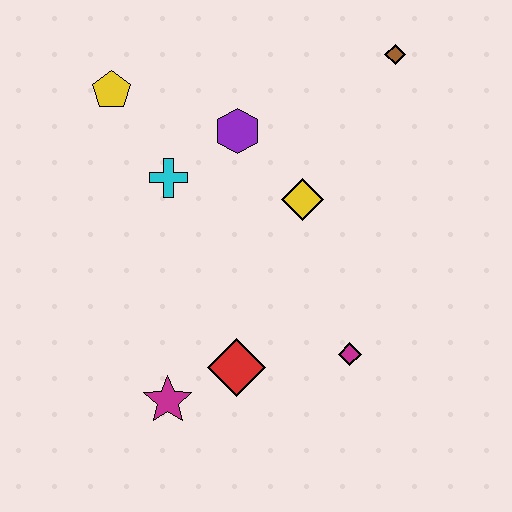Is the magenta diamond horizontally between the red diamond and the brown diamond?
Yes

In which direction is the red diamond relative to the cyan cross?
The red diamond is below the cyan cross.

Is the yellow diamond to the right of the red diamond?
Yes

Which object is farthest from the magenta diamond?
The yellow pentagon is farthest from the magenta diamond.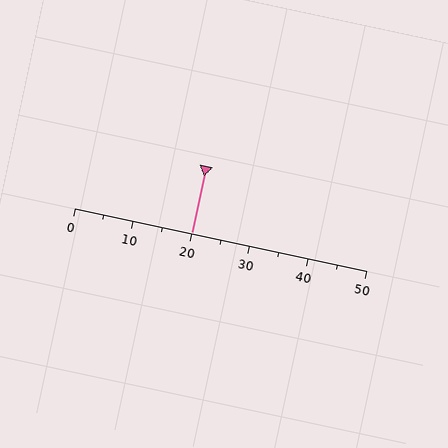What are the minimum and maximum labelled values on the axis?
The axis runs from 0 to 50.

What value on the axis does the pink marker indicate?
The marker indicates approximately 20.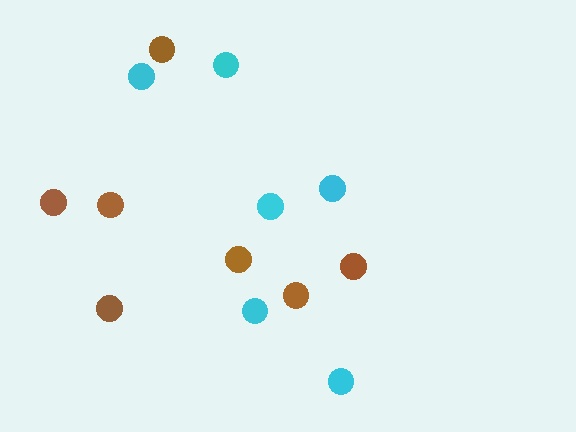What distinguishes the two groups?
There are 2 groups: one group of brown circles (7) and one group of cyan circles (6).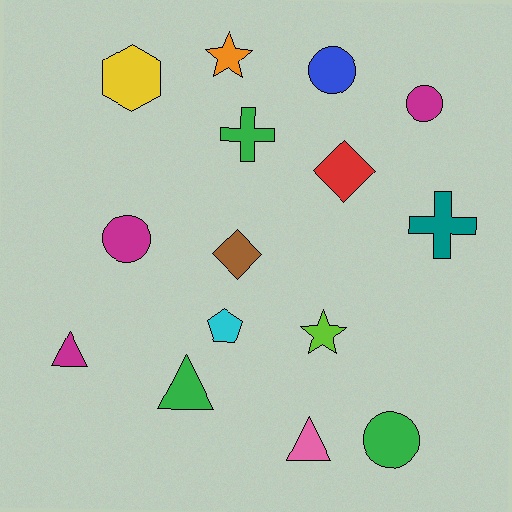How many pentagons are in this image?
There is 1 pentagon.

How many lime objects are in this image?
There is 1 lime object.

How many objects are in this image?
There are 15 objects.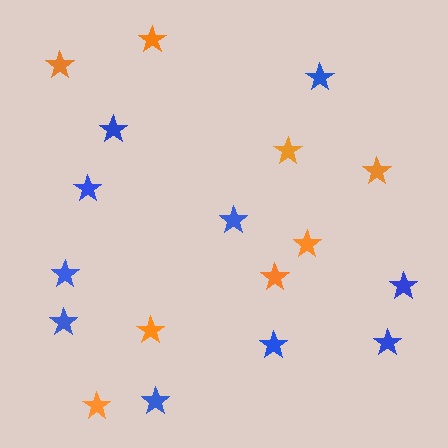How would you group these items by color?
There are 2 groups: one group of blue stars (10) and one group of orange stars (8).